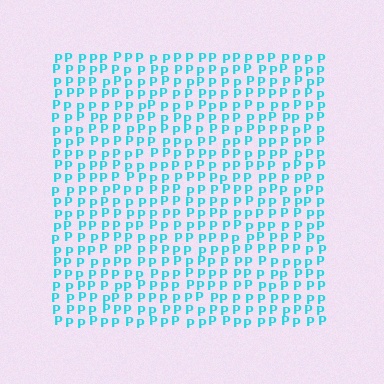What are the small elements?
The small elements are letter P's.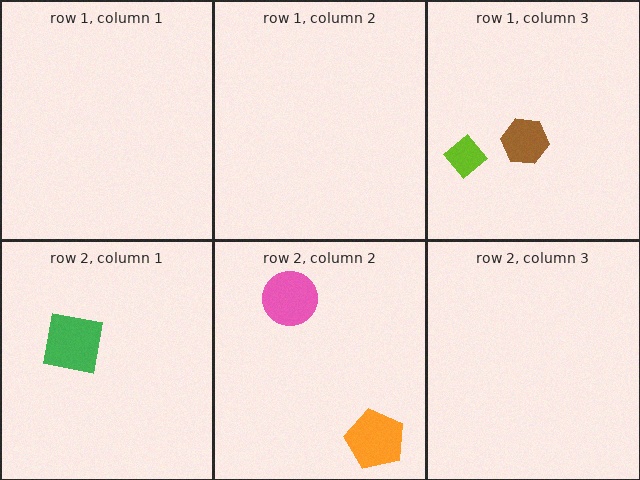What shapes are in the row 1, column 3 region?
The lime diamond, the brown hexagon.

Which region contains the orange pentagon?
The row 2, column 2 region.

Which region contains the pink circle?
The row 2, column 2 region.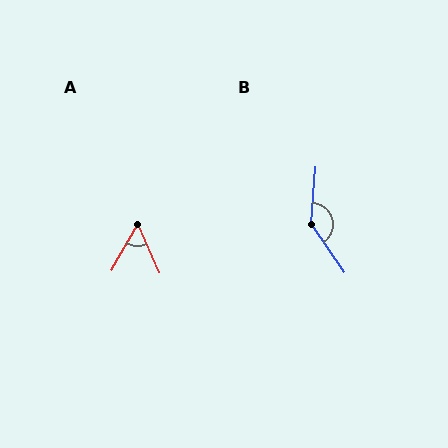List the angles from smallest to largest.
A (53°), B (141°).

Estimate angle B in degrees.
Approximately 141 degrees.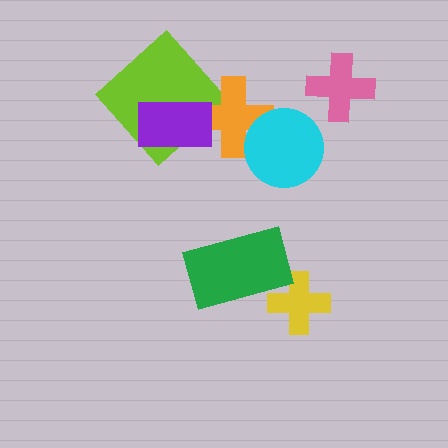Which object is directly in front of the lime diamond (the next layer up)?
The orange cross is directly in front of the lime diamond.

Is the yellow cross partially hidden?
Yes, it is partially covered by another shape.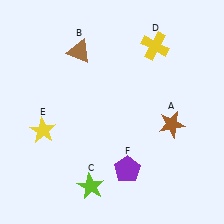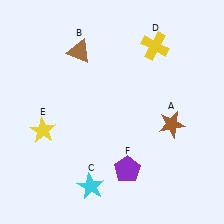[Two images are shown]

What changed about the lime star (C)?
In Image 1, C is lime. In Image 2, it changed to cyan.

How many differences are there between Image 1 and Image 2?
There is 1 difference between the two images.